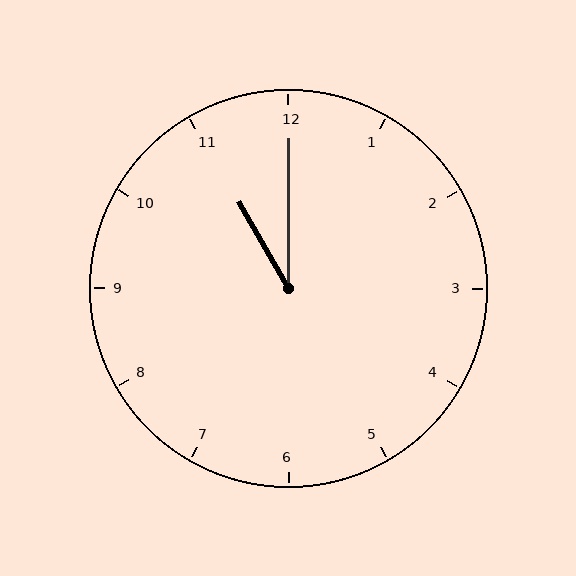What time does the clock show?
11:00.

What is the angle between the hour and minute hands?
Approximately 30 degrees.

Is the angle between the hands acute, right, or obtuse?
It is acute.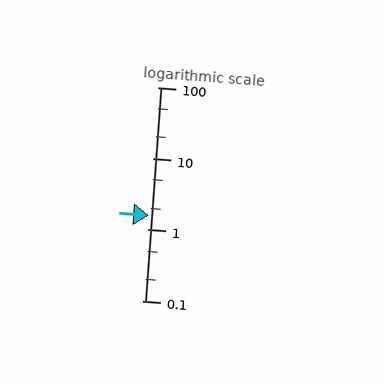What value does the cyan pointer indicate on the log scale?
The pointer indicates approximately 1.6.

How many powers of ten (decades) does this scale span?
The scale spans 3 decades, from 0.1 to 100.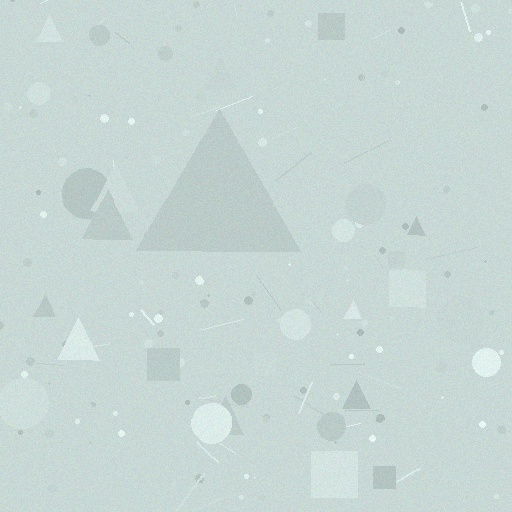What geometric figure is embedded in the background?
A triangle is embedded in the background.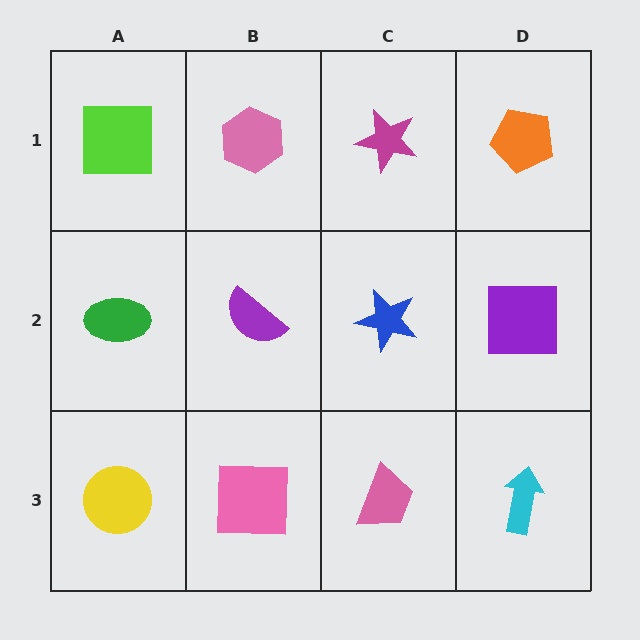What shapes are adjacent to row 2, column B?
A pink hexagon (row 1, column B), a pink square (row 3, column B), a green ellipse (row 2, column A), a blue star (row 2, column C).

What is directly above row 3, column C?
A blue star.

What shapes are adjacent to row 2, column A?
A lime square (row 1, column A), a yellow circle (row 3, column A), a purple semicircle (row 2, column B).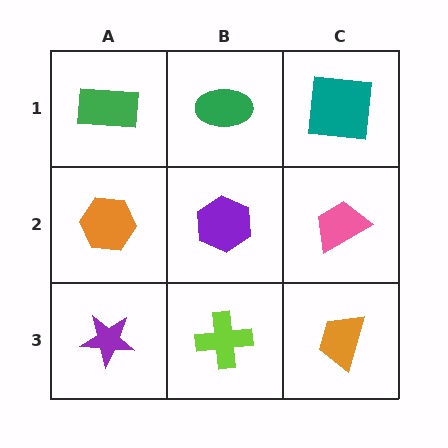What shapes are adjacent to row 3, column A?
An orange hexagon (row 2, column A), a lime cross (row 3, column B).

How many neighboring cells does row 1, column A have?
2.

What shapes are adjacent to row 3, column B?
A purple hexagon (row 2, column B), a purple star (row 3, column A), an orange trapezoid (row 3, column C).